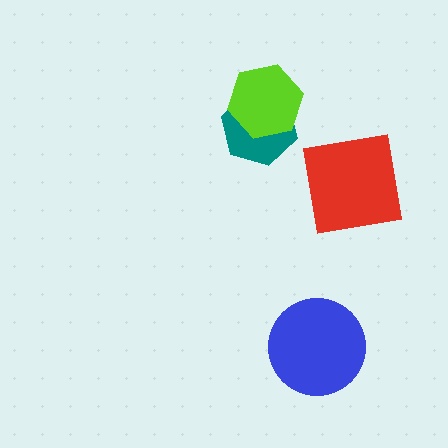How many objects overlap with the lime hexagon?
1 object overlaps with the lime hexagon.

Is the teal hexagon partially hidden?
Yes, it is partially covered by another shape.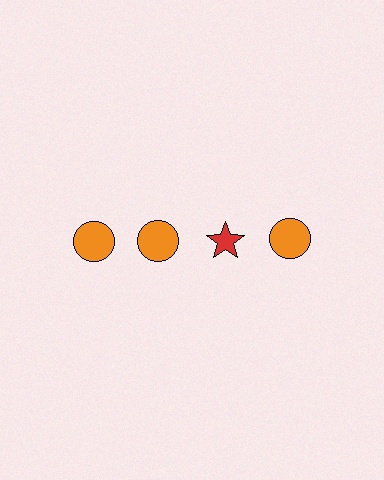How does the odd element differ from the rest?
It differs in both color (red instead of orange) and shape (star instead of circle).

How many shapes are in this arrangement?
There are 4 shapes arranged in a grid pattern.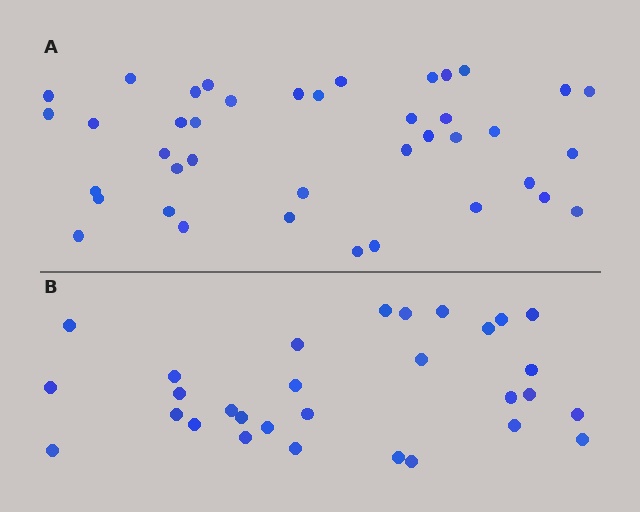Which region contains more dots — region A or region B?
Region A (the top region) has more dots.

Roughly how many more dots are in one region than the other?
Region A has roughly 10 or so more dots than region B.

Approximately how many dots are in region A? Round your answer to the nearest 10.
About 40 dots.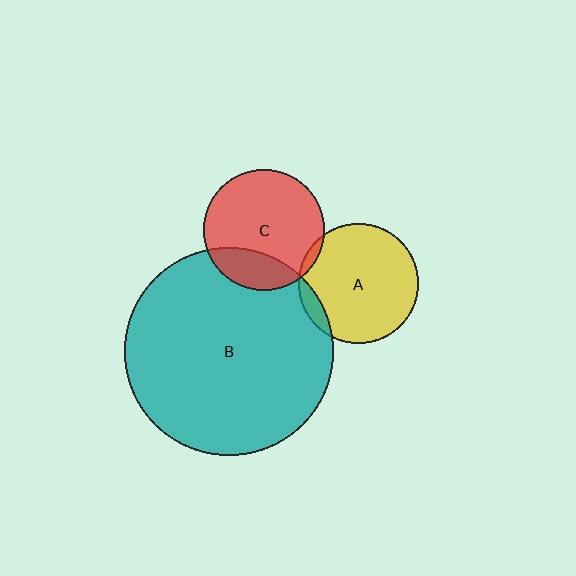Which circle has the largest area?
Circle B (teal).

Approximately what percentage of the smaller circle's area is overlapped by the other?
Approximately 25%.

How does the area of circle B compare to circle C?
Approximately 3.0 times.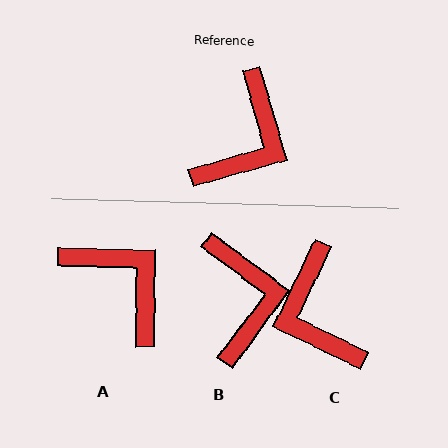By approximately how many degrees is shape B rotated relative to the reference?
Approximately 38 degrees counter-clockwise.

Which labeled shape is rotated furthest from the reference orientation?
C, about 132 degrees away.